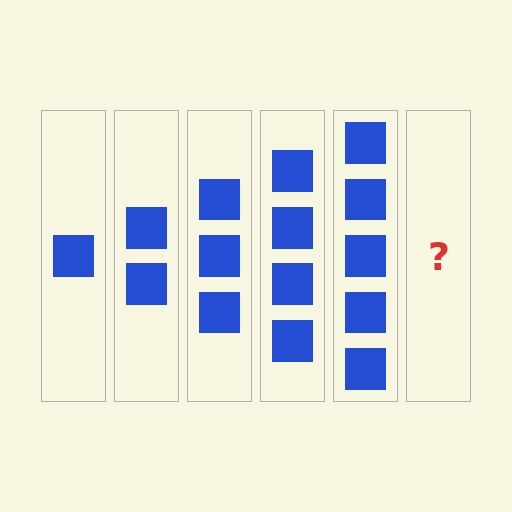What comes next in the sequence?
The next element should be 6 squares.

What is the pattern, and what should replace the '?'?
The pattern is that each step adds one more square. The '?' should be 6 squares.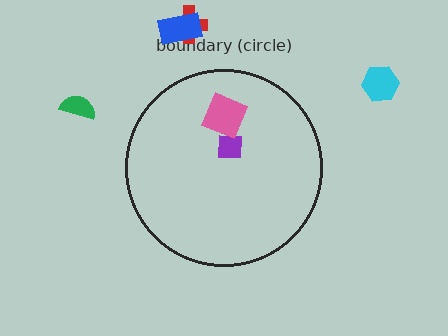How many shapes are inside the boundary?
2 inside, 4 outside.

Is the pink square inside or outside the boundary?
Inside.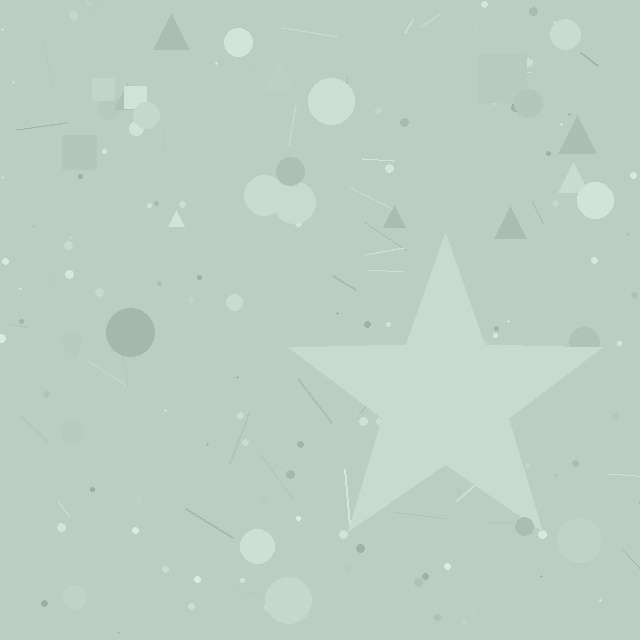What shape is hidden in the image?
A star is hidden in the image.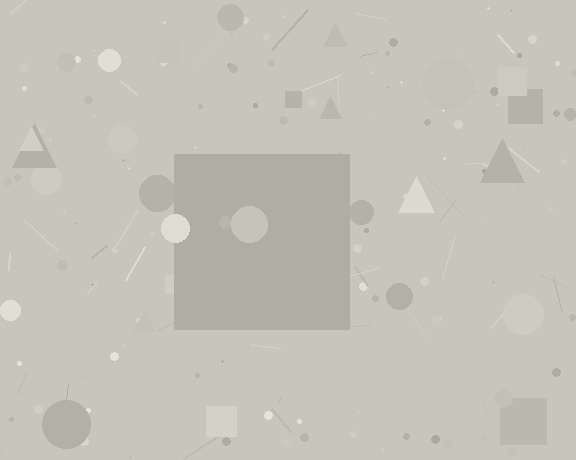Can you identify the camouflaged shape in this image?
The camouflaged shape is a square.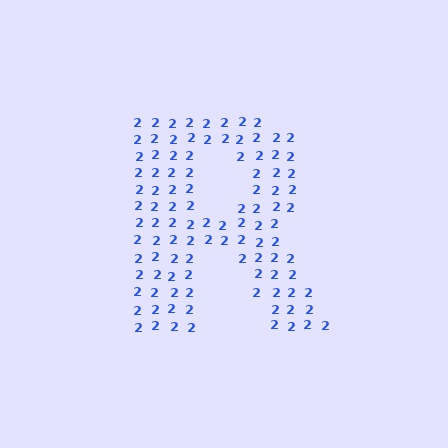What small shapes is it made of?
It is made of small digit 2's.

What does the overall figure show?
The overall figure shows the letter R.